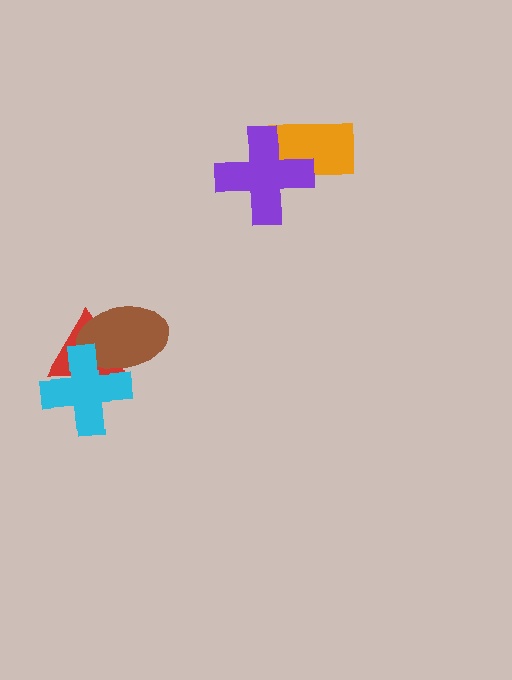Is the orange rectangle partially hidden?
Yes, it is partially covered by another shape.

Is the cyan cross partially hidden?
No, no other shape covers it.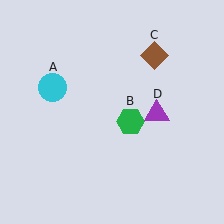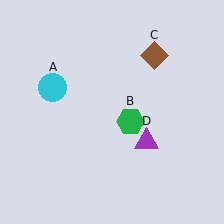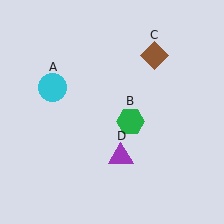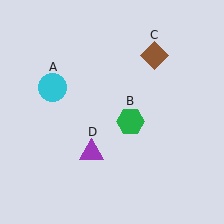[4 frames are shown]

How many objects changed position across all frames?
1 object changed position: purple triangle (object D).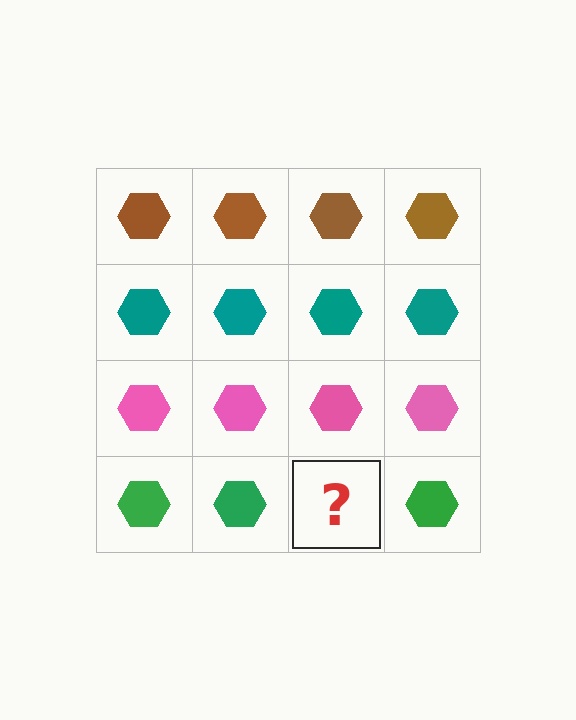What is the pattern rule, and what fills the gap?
The rule is that each row has a consistent color. The gap should be filled with a green hexagon.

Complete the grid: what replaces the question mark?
The question mark should be replaced with a green hexagon.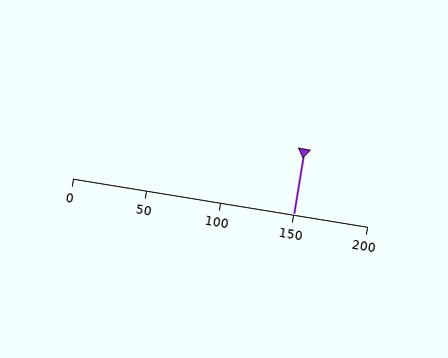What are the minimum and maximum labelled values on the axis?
The axis runs from 0 to 200.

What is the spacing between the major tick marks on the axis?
The major ticks are spaced 50 apart.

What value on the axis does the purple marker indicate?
The marker indicates approximately 150.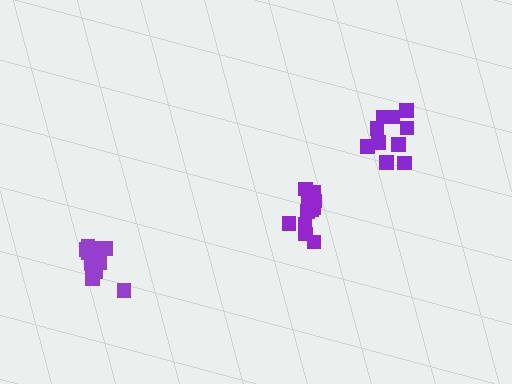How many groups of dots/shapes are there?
There are 3 groups.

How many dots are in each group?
Group 1: 12 dots, Group 2: 12 dots, Group 3: 10 dots (34 total).